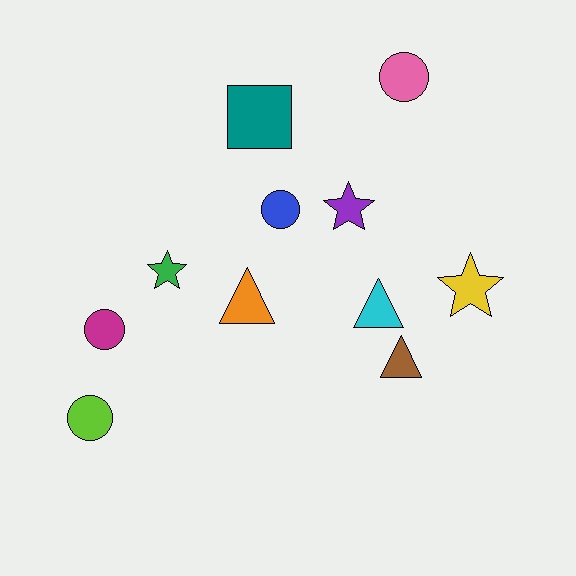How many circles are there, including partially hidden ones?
There are 4 circles.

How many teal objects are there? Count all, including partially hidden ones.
There is 1 teal object.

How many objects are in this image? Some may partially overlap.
There are 11 objects.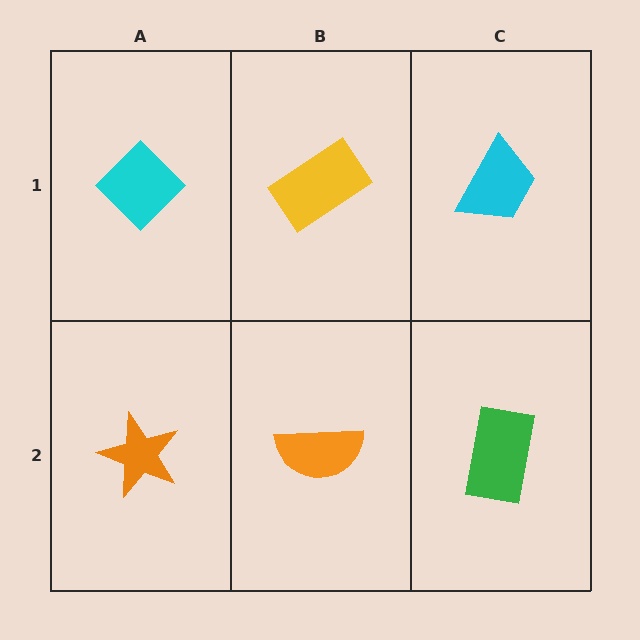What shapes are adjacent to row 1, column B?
An orange semicircle (row 2, column B), a cyan diamond (row 1, column A), a cyan trapezoid (row 1, column C).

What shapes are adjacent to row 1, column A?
An orange star (row 2, column A), a yellow rectangle (row 1, column B).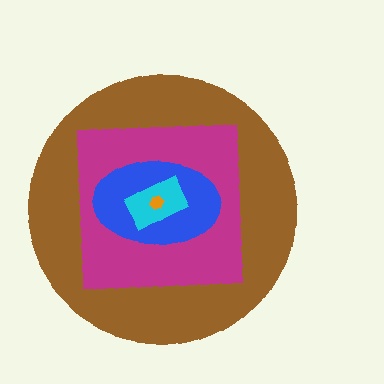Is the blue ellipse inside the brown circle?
Yes.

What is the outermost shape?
The brown circle.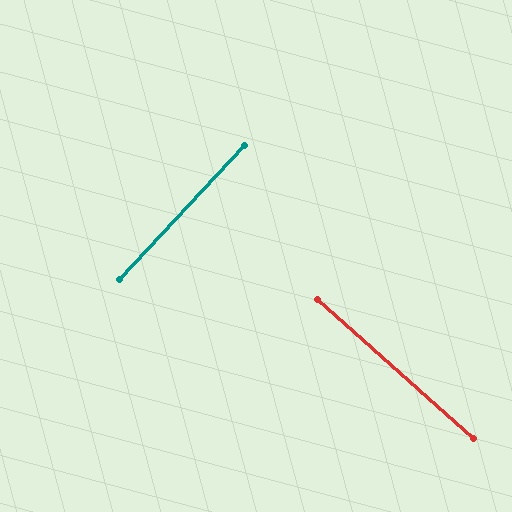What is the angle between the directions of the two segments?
Approximately 89 degrees.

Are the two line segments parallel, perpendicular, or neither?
Perpendicular — they meet at approximately 89°.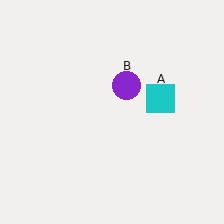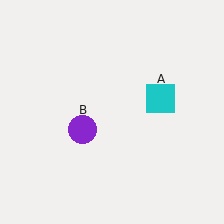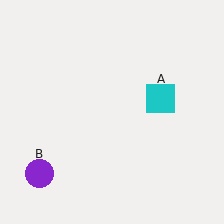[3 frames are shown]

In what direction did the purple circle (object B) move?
The purple circle (object B) moved down and to the left.